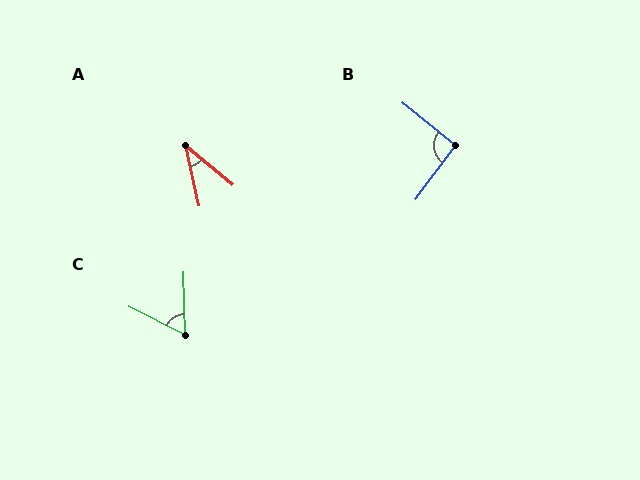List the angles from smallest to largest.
A (37°), C (62°), B (93°).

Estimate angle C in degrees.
Approximately 62 degrees.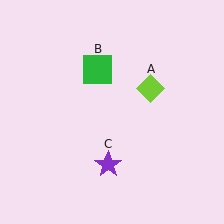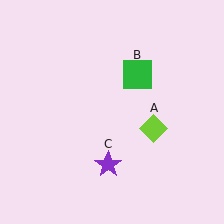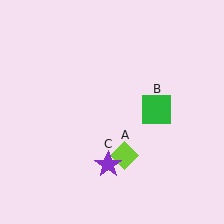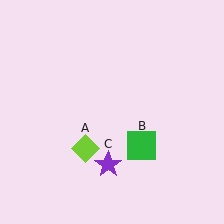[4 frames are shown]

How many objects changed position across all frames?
2 objects changed position: lime diamond (object A), green square (object B).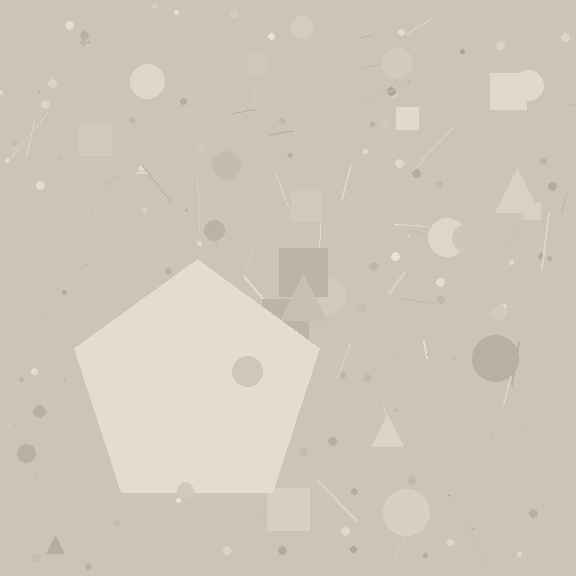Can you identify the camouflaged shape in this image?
The camouflaged shape is a pentagon.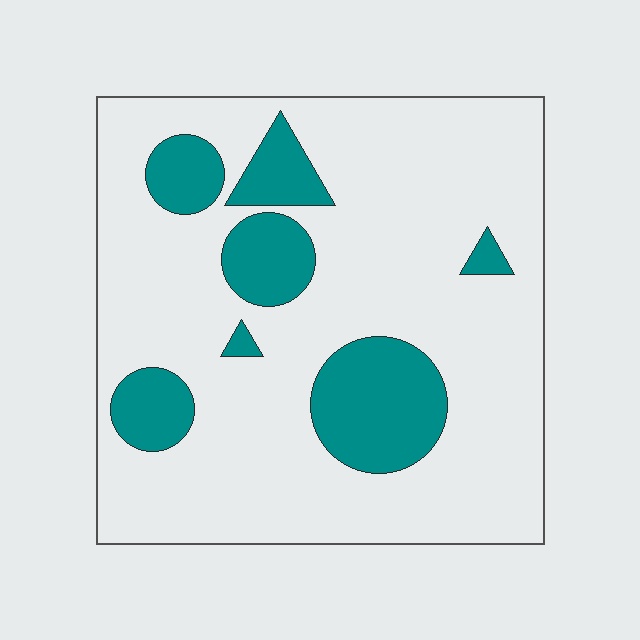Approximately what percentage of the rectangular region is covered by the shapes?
Approximately 20%.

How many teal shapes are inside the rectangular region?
7.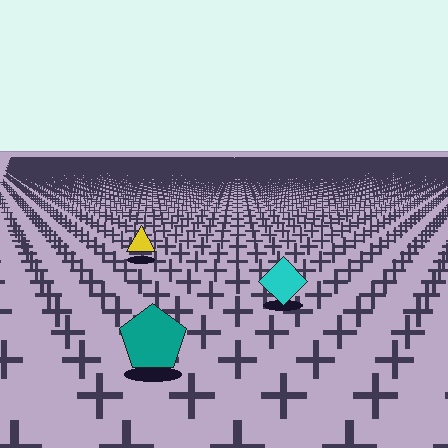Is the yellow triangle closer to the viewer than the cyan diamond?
No. The cyan diamond is closer — you can tell from the texture gradient: the ground texture is coarser near it.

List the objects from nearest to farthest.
From nearest to farthest: the teal pentagon, the cyan diamond, the yellow triangle.